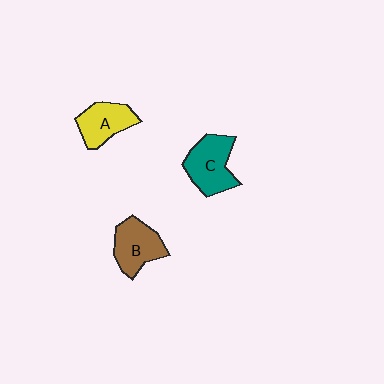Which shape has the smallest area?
Shape A (yellow).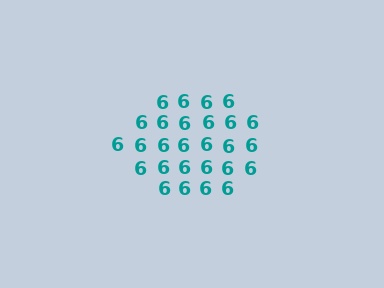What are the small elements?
The small elements are digit 6's.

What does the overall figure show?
The overall figure shows a hexagon.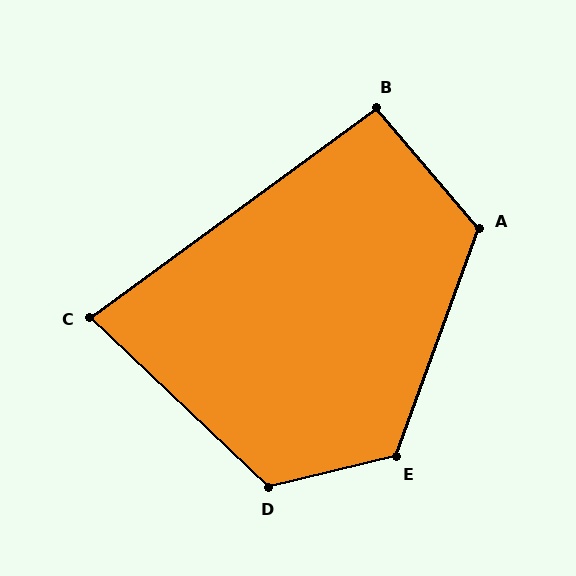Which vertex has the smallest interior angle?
C, at approximately 80 degrees.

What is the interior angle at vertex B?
Approximately 94 degrees (approximately right).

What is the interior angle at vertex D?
Approximately 123 degrees (obtuse).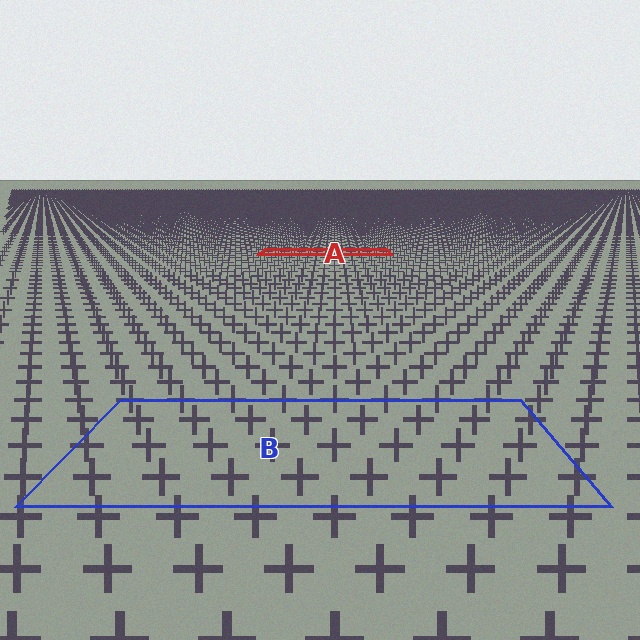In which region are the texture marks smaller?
The texture marks are smaller in region A, because it is farther away.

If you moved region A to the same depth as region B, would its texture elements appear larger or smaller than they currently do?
They would appear larger. At a closer depth, the same texture elements are projected at a bigger on-screen size.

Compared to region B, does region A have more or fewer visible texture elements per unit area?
Region A has more texture elements per unit area — they are packed more densely because it is farther away.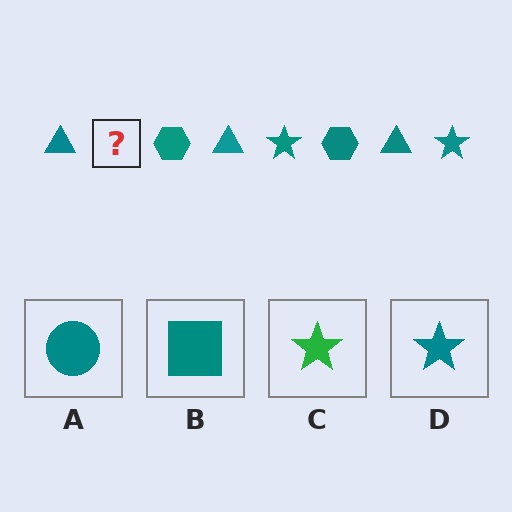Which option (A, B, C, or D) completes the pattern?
D.